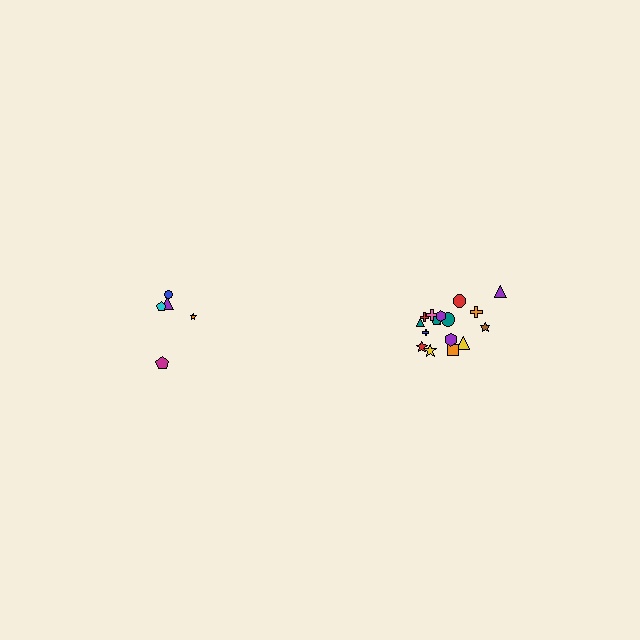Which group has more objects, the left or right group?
The right group.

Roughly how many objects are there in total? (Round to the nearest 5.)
Roughly 25 objects in total.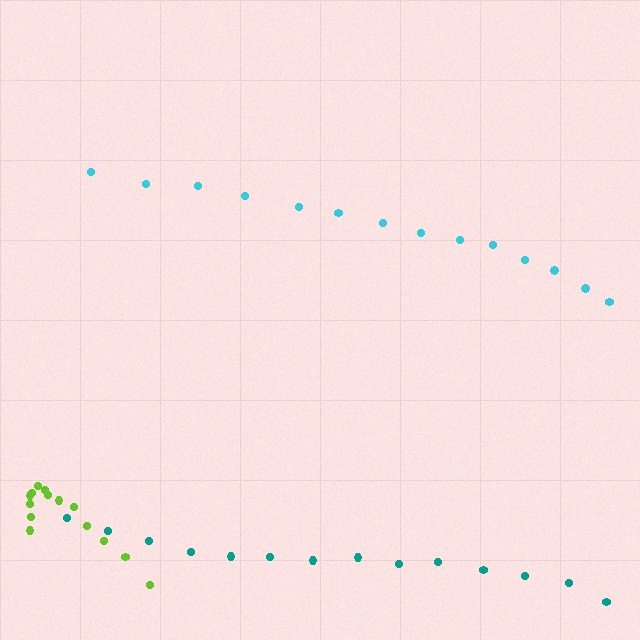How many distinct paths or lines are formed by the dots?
There are 3 distinct paths.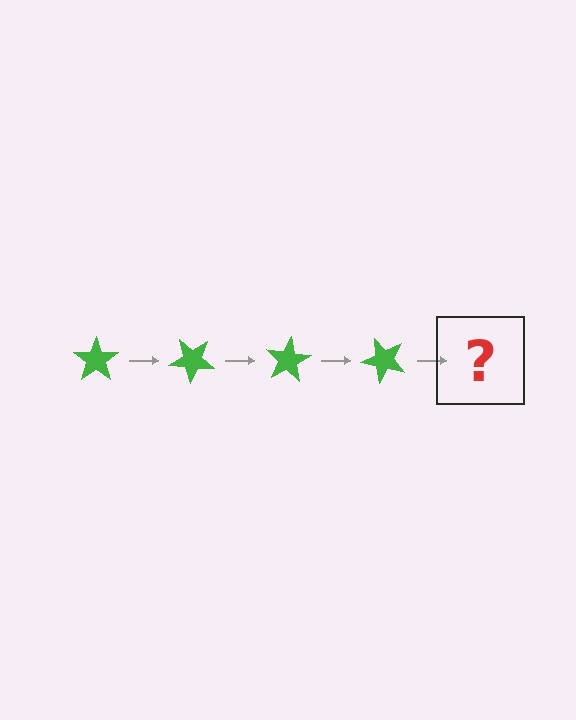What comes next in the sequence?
The next element should be a green star rotated 160 degrees.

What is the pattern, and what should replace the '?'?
The pattern is that the star rotates 40 degrees each step. The '?' should be a green star rotated 160 degrees.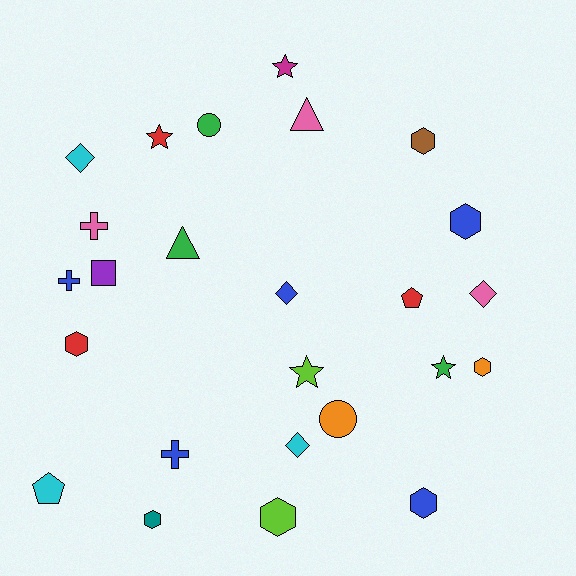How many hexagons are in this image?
There are 7 hexagons.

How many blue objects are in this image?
There are 5 blue objects.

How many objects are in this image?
There are 25 objects.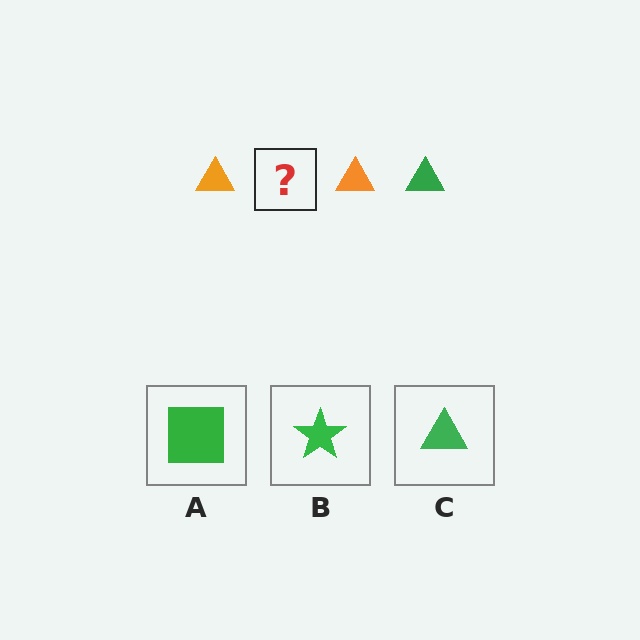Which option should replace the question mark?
Option C.